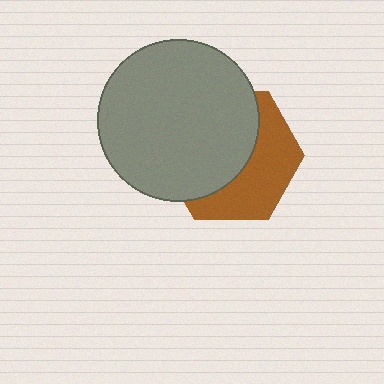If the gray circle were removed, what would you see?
You would see the complete brown hexagon.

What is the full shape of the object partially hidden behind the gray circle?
The partially hidden object is a brown hexagon.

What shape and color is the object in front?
The object in front is a gray circle.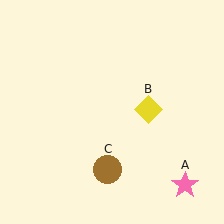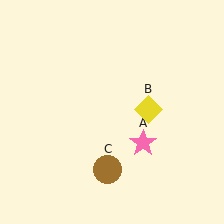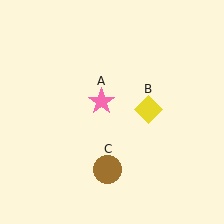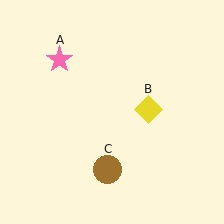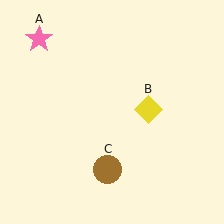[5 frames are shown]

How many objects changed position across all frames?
1 object changed position: pink star (object A).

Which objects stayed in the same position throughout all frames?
Yellow diamond (object B) and brown circle (object C) remained stationary.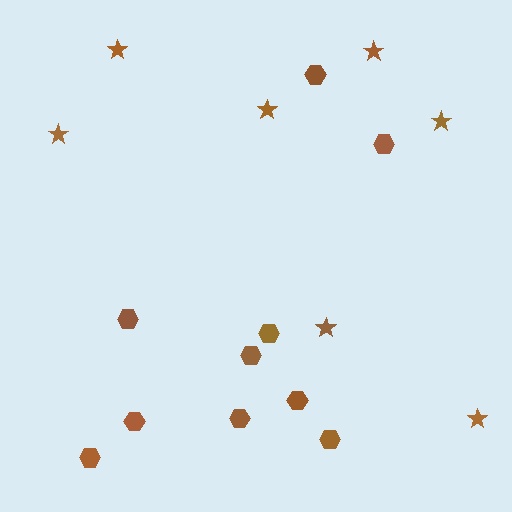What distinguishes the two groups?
There are 2 groups: one group of stars (7) and one group of hexagons (10).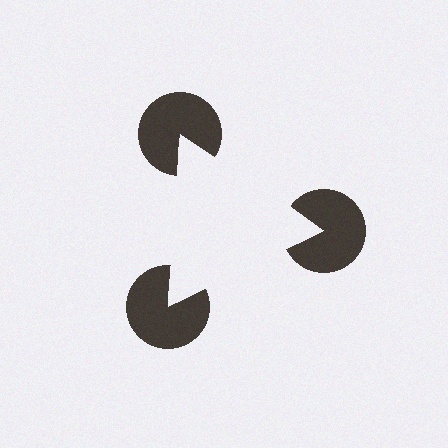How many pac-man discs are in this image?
There are 3 — one at each vertex of the illusory triangle.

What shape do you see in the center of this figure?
An illusory triangle — its edges are inferred from the aligned wedge cuts in the pac-man discs, not physically drawn.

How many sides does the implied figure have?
3 sides.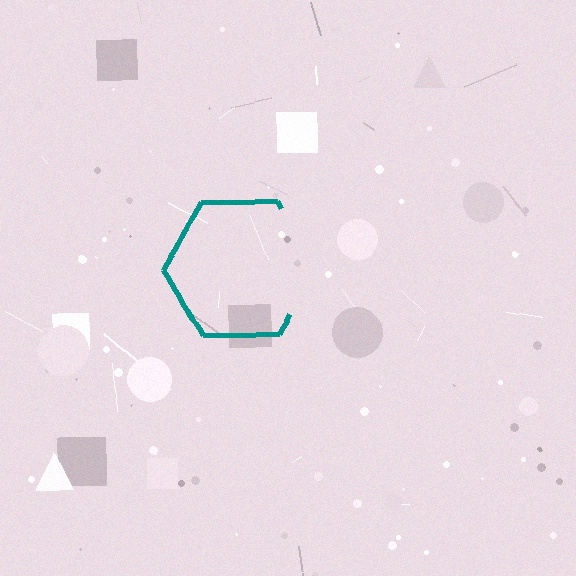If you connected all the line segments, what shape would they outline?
They would outline a hexagon.